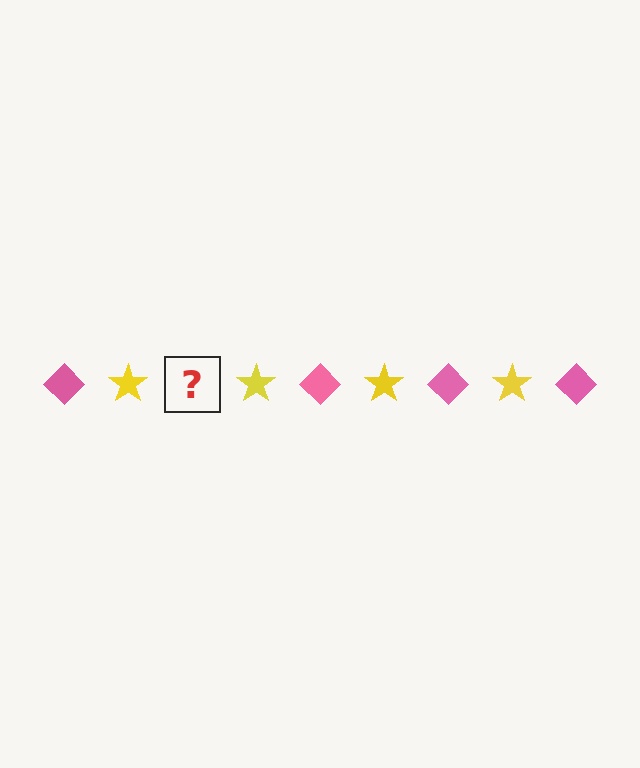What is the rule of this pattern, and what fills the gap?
The rule is that the pattern alternates between pink diamond and yellow star. The gap should be filled with a pink diamond.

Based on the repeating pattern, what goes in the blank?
The blank should be a pink diamond.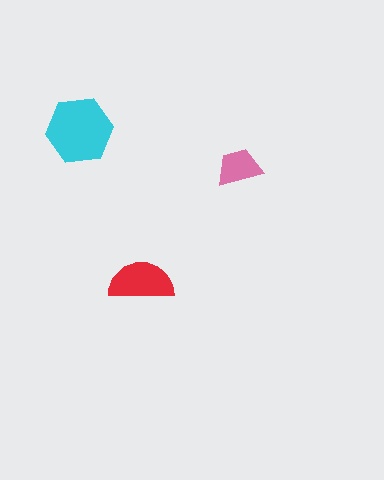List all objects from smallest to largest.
The pink trapezoid, the red semicircle, the cyan hexagon.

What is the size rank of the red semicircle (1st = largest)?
2nd.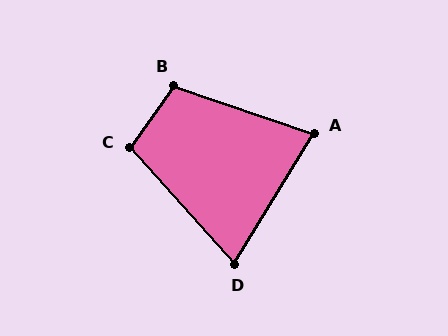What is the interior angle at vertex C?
Approximately 102 degrees (obtuse).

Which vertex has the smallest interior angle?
D, at approximately 74 degrees.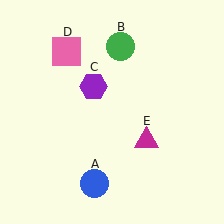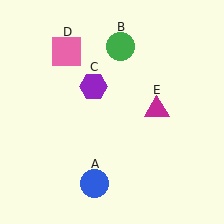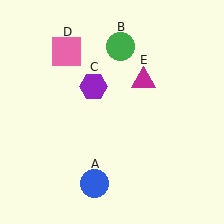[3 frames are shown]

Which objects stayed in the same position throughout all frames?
Blue circle (object A) and green circle (object B) and purple hexagon (object C) and pink square (object D) remained stationary.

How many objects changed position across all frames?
1 object changed position: magenta triangle (object E).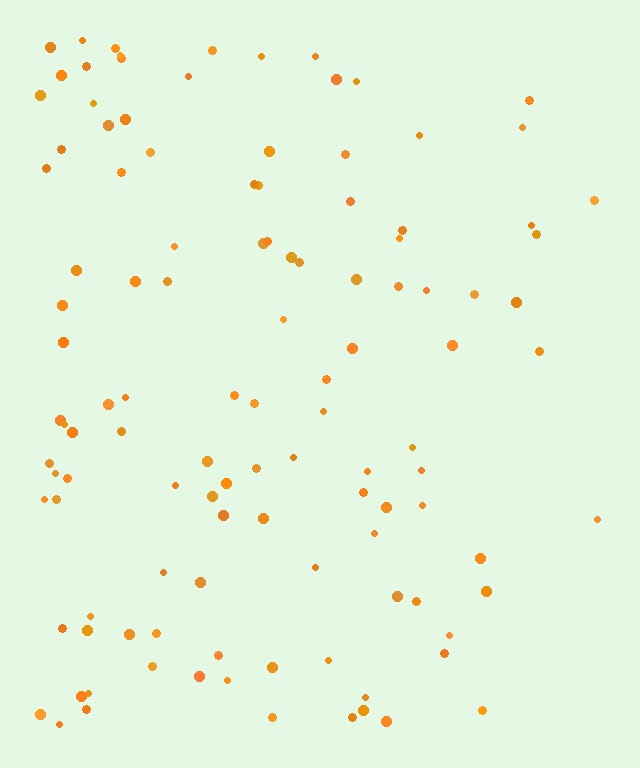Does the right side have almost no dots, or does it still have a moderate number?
Still a moderate number, just noticeably fewer than the left.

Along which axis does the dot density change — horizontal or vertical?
Horizontal.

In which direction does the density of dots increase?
From right to left, with the left side densest.